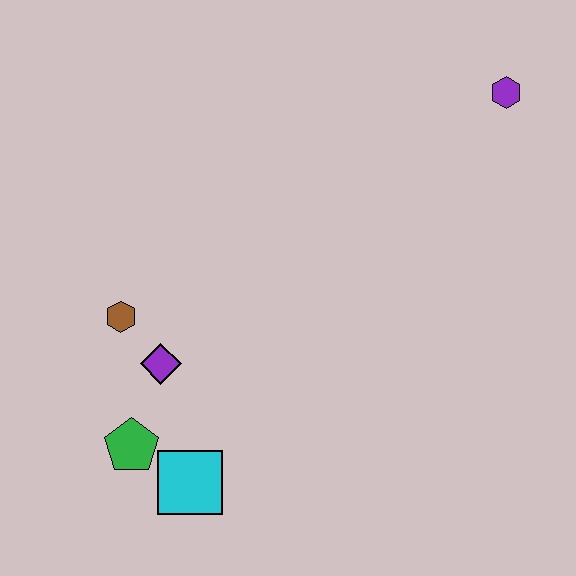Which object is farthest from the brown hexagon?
The purple hexagon is farthest from the brown hexagon.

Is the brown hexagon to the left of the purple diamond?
Yes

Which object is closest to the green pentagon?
The cyan square is closest to the green pentagon.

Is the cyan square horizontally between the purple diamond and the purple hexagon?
Yes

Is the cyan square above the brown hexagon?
No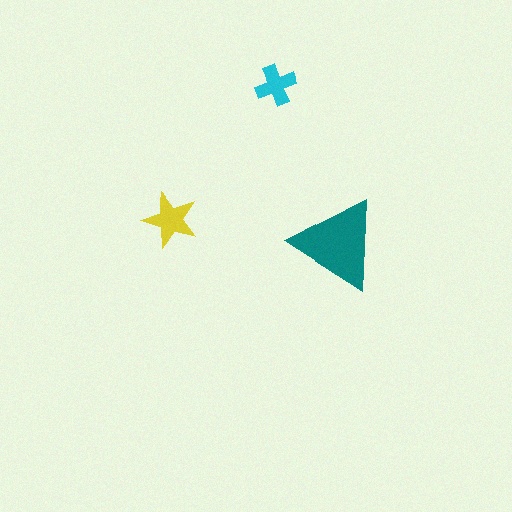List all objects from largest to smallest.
The teal triangle, the yellow star, the cyan cross.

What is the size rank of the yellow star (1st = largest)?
2nd.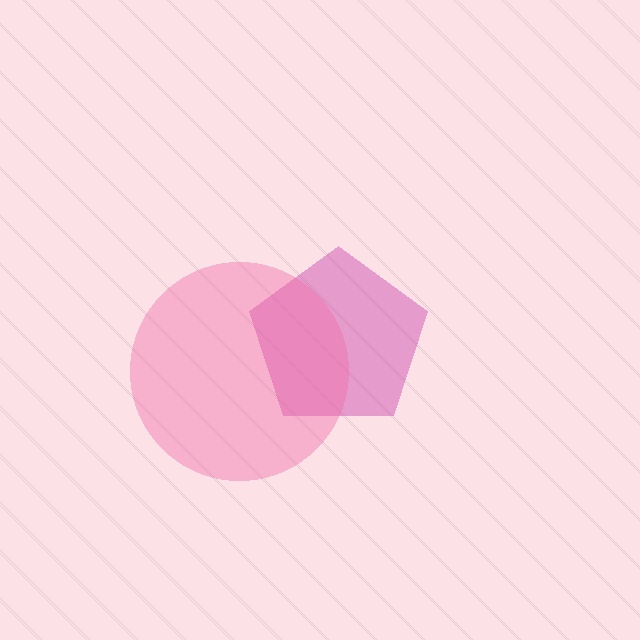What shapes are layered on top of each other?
The layered shapes are: a magenta pentagon, a pink circle.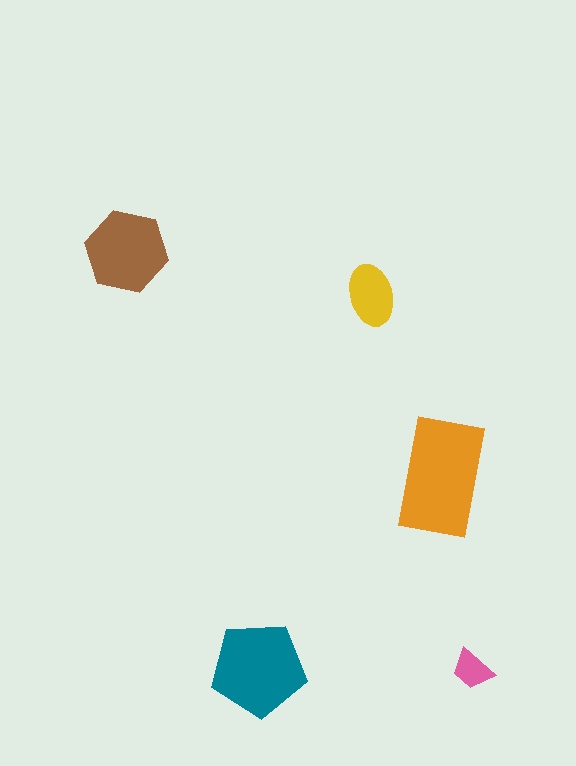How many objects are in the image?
There are 5 objects in the image.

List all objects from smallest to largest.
The pink trapezoid, the yellow ellipse, the brown hexagon, the teal pentagon, the orange rectangle.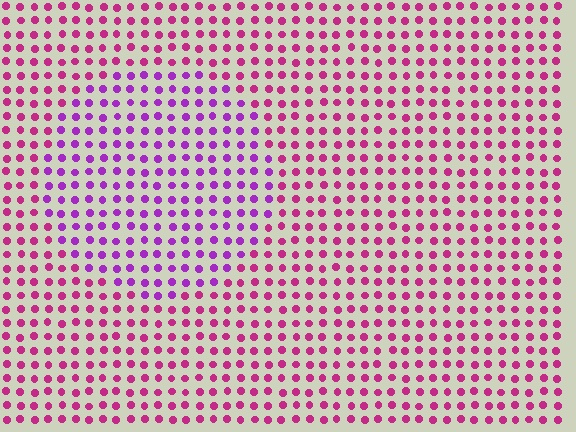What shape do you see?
I see a circle.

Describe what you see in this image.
The image is filled with small magenta elements in a uniform arrangement. A circle-shaped region is visible where the elements are tinted to a slightly different hue, forming a subtle color boundary.